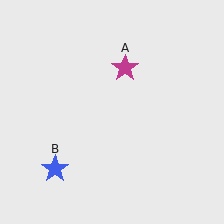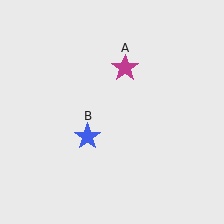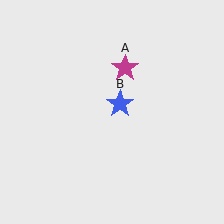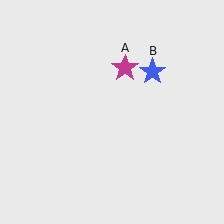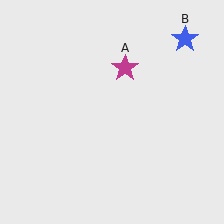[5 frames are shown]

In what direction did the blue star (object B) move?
The blue star (object B) moved up and to the right.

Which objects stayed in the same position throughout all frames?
Magenta star (object A) remained stationary.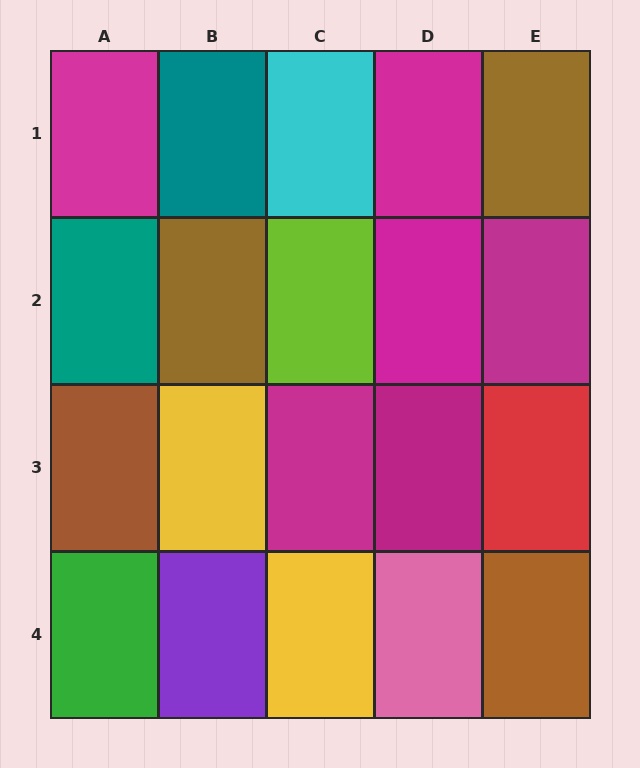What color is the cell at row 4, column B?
Purple.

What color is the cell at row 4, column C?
Yellow.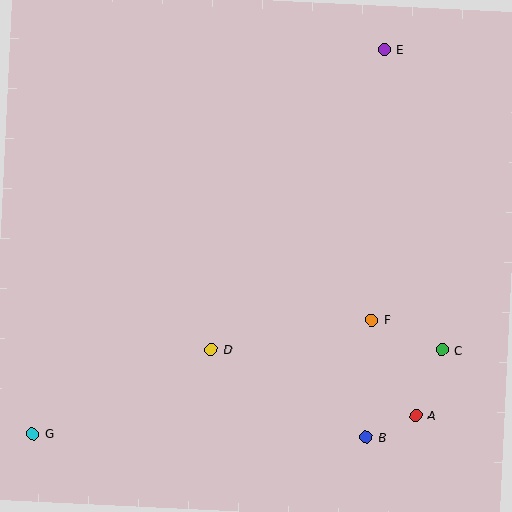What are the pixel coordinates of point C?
Point C is at (442, 350).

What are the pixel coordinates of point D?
Point D is at (211, 349).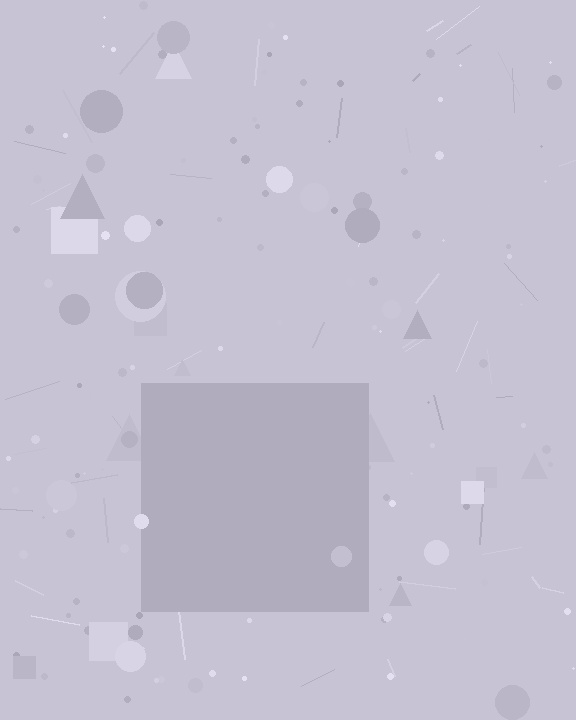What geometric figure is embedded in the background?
A square is embedded in the background.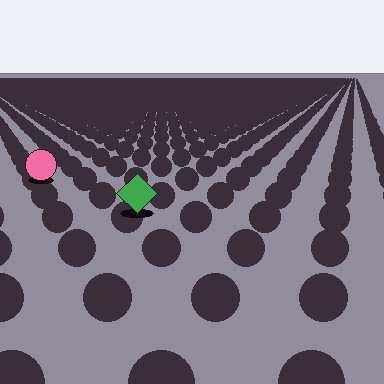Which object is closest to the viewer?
The green diamond is closest. The texture marks near it are larger and more spread out.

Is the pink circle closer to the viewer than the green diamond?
No. The green diamond is closer — you can tell from the texture gradient: the ground texture is coarser near it.